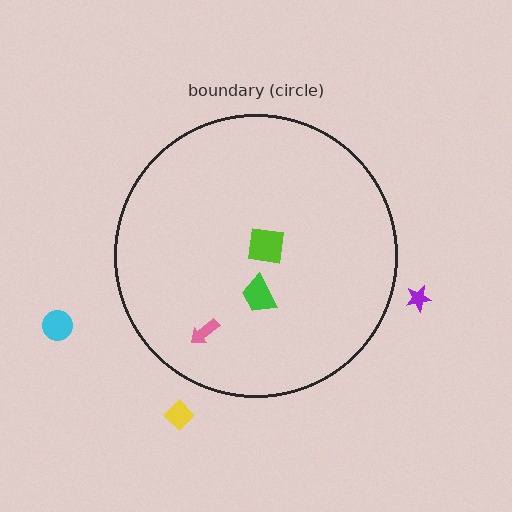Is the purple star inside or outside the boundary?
Outside.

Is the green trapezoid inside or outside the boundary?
Inside.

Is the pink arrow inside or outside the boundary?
Inside.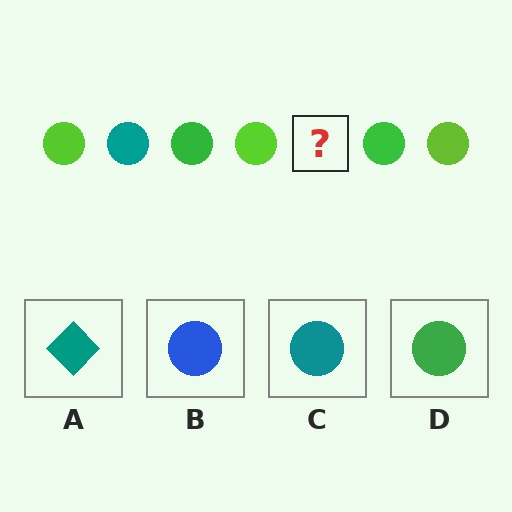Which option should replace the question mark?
Option C.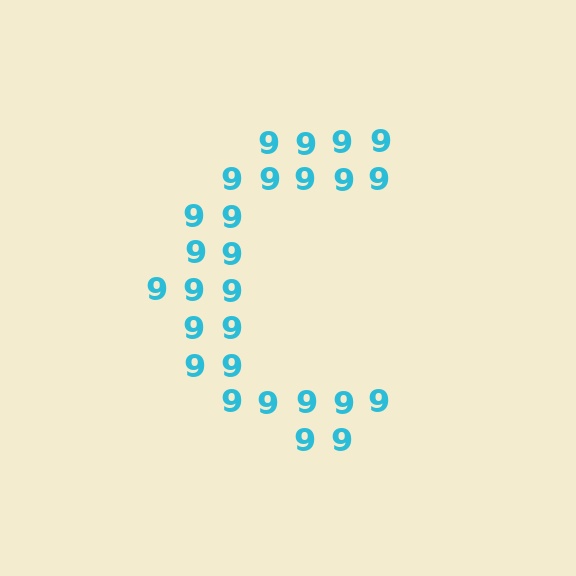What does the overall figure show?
The overall figure shows the letter C.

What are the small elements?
The small elements are digit 9's.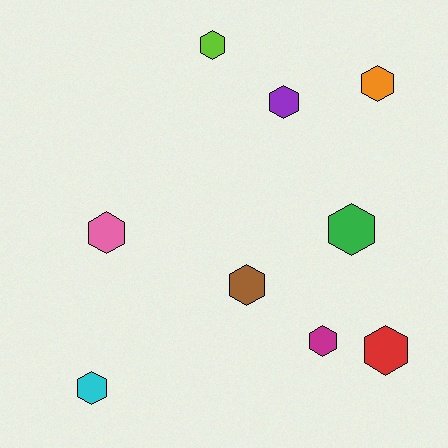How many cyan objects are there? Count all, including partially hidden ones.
There is 1 cyan object.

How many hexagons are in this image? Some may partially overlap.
There are 9 hexagons.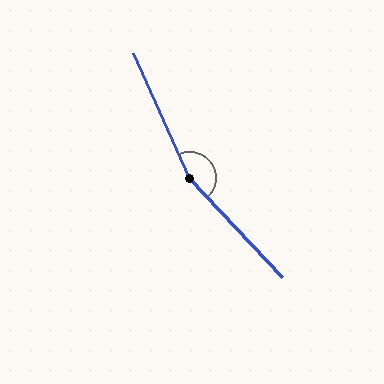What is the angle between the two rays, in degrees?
Approximately 161 degrees.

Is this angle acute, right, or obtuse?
It is obtuse.